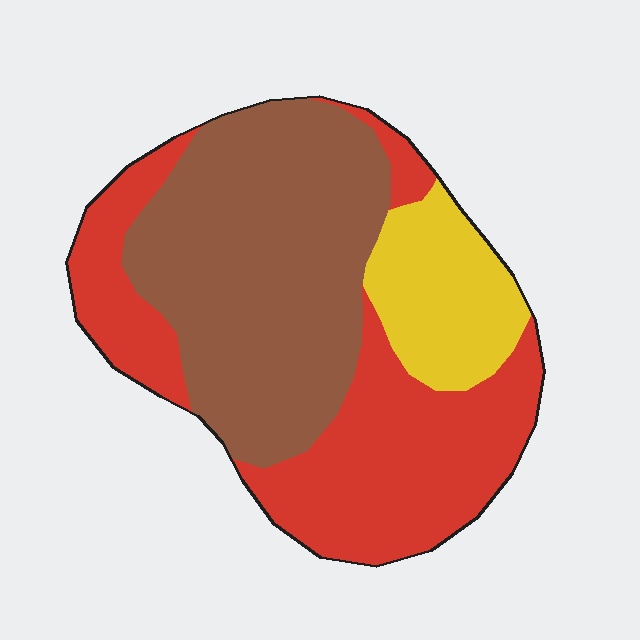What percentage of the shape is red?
Red covers about 40% of the shape.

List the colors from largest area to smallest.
From largest to smallest: brown, red, yellow.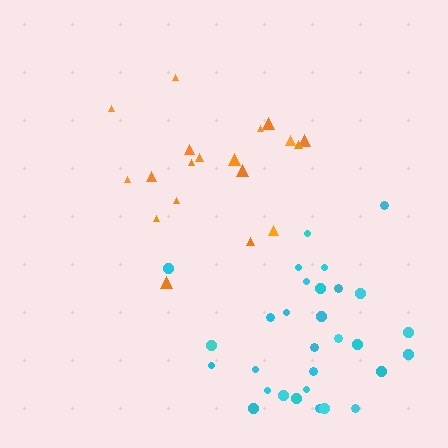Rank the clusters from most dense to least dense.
orange, cyan.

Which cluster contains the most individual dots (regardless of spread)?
Cyan (30).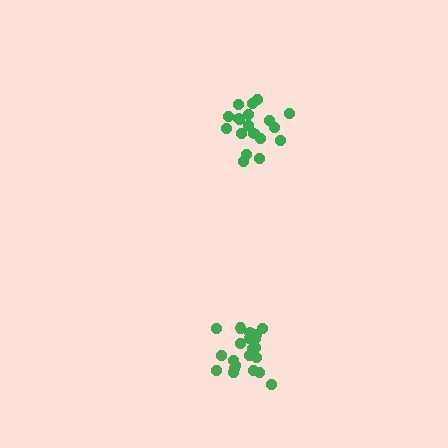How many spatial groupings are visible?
There are 2 spatial groupings.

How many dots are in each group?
Group 1: 19 dots, Group 2: 21 dots (40 total).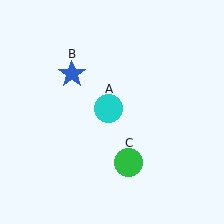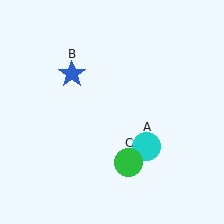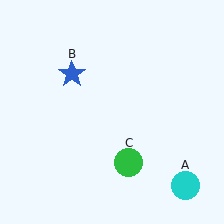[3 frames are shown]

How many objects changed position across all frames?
1 object changed position: cyan circle (object A).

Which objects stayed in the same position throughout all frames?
Blue star (object B) and green circle (object C) remained stationary.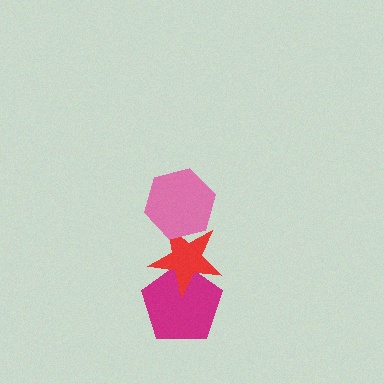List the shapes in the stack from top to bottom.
From top to bottom: the pink hexagon, the red star, the magenta pentagon.